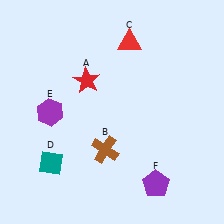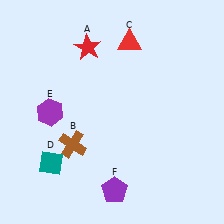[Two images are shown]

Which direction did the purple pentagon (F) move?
The purple pentagon (F) moved left.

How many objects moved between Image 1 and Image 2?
3 objects moved between the two images.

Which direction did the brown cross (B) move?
The brown cross (B) moved left.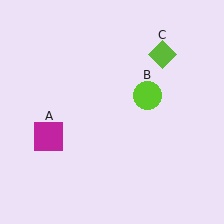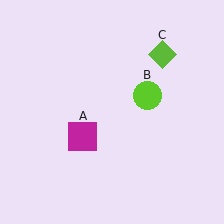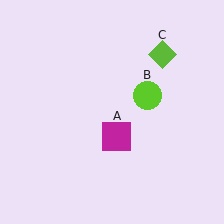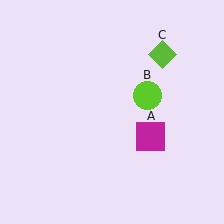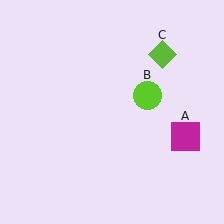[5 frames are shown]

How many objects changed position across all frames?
1 object changed position: magenta square (object A).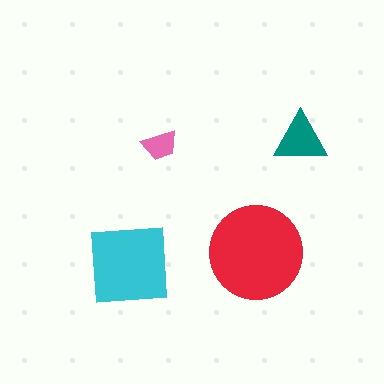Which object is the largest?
The red circle.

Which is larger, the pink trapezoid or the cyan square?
The cyan square.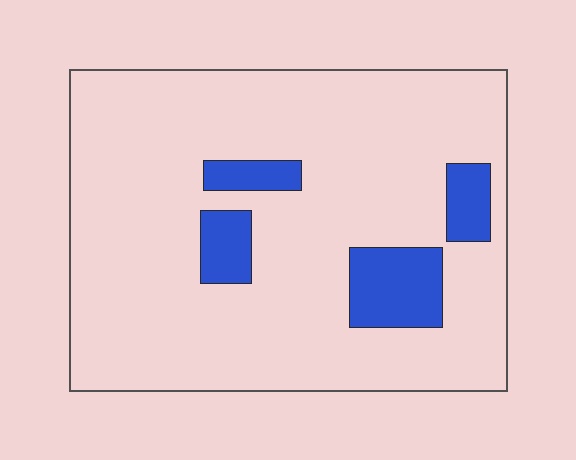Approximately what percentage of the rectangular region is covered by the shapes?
Approximately 15%.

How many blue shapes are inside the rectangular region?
4.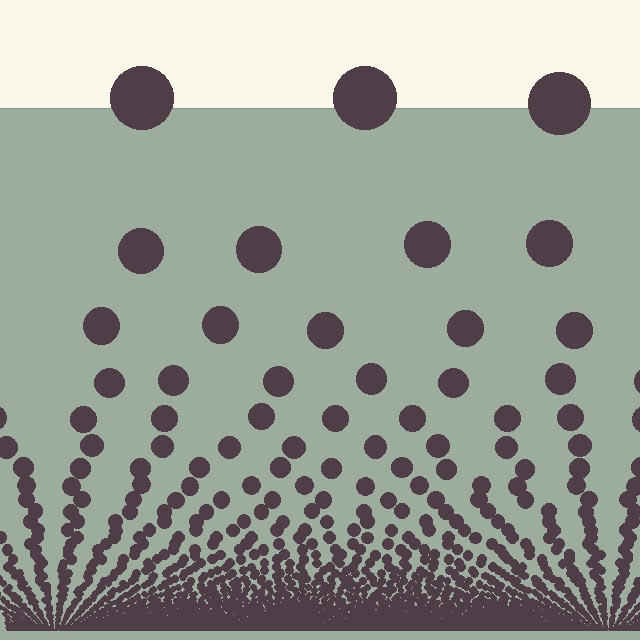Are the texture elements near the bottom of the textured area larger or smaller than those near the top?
Smaller. The gradient is inverted — elements near the bottom are smaller and denser.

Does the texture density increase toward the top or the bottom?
Density increases toward the bottom.